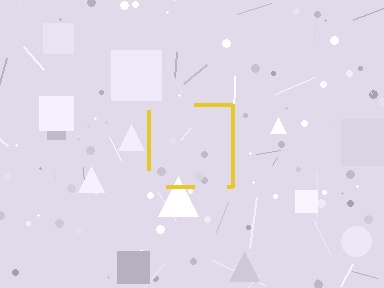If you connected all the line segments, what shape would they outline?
They would outline a square.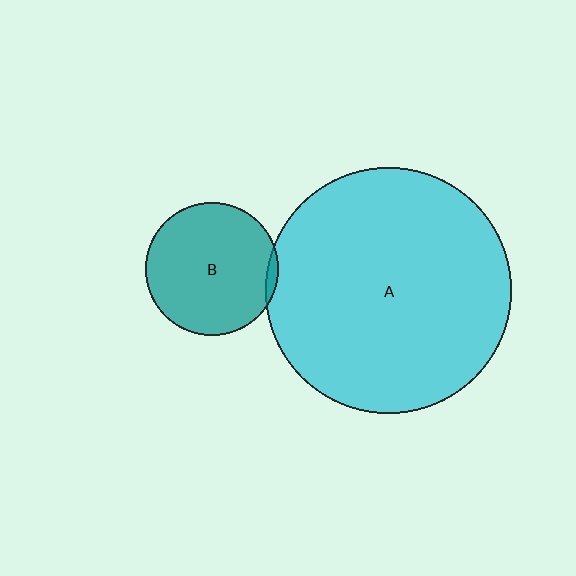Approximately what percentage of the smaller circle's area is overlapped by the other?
Approximately 5%.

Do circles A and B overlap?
Yes.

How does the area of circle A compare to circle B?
Approximately 3.4 times.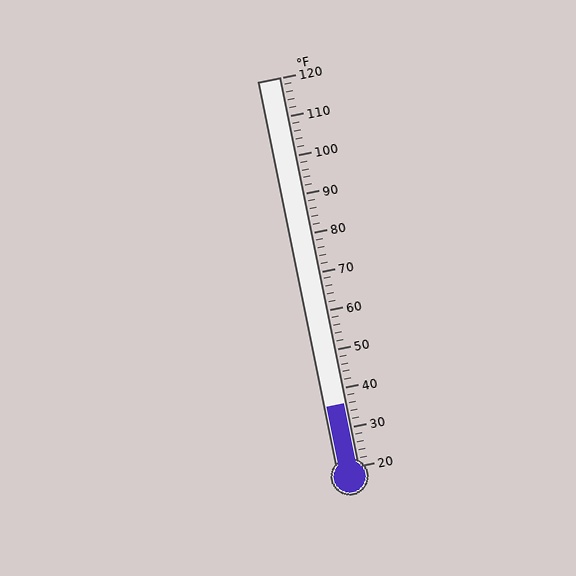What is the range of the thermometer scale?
The thermometer scale ranges from 20°F to 120°F.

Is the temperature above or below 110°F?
The temperature is below 110°F.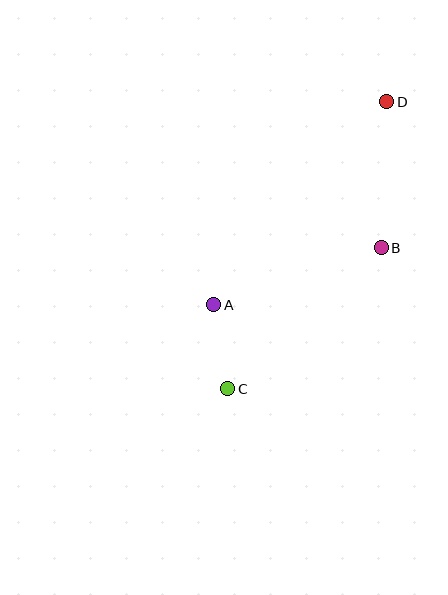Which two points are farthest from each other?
Points C and D are farthest from each other.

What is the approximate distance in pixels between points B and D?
The distance between B and D is approximately 146 pixels.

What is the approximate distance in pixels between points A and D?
The distance between A and D is approximately 267 pixels.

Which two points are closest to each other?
Points A and C are closest to each other.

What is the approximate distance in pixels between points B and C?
The distance between B and C is approximately 208 pixels.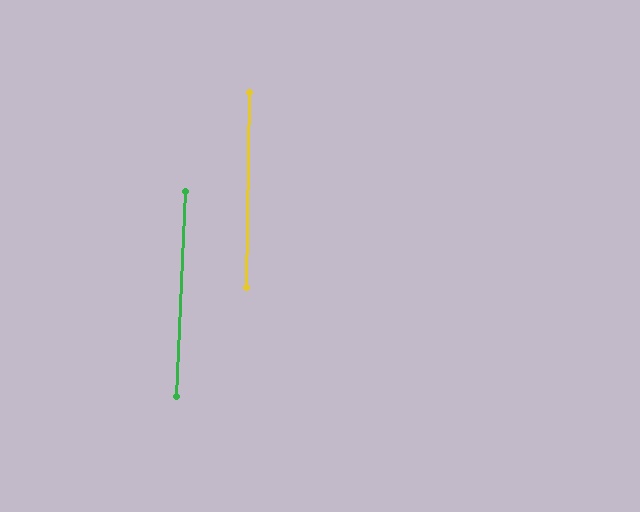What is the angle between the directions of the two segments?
Approximately 2 degrees.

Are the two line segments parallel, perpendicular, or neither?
Parallel — their directions differ by only 1.5°.